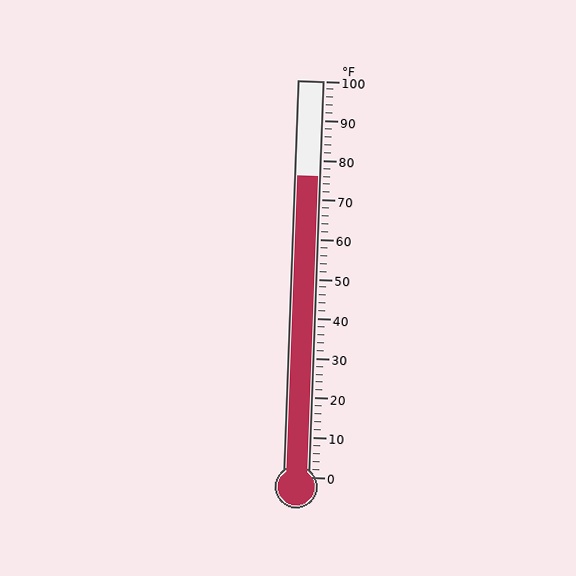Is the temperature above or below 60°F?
The temperature is above 60°F.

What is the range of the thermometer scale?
The thermometer scale ranges from 0°F to 100°F.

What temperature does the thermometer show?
The thermometer shows approximately 76°F.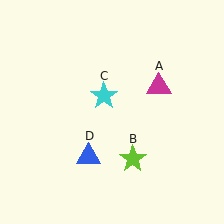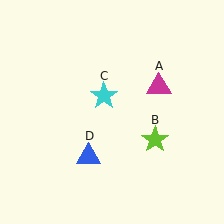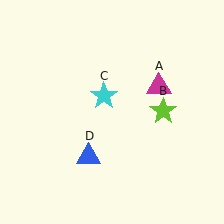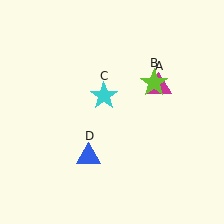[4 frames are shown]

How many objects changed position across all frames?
1 object changed position: lime star (object B).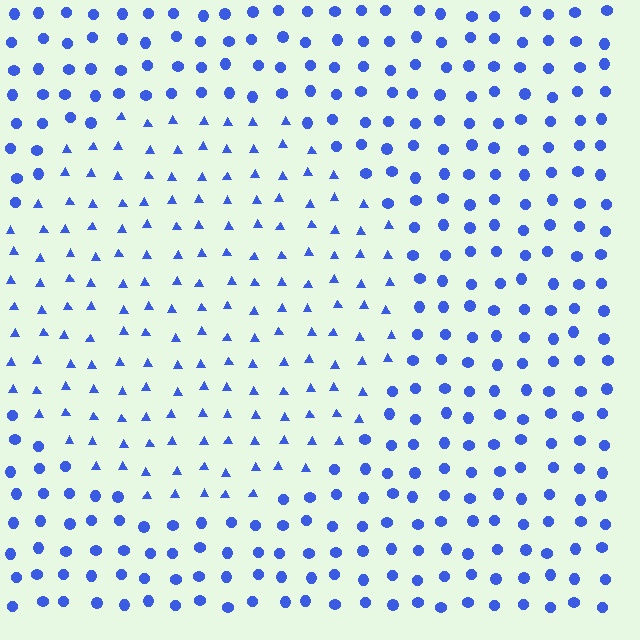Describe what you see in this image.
The image is filled with small blue elements arranged in a uniform grid. A circle-shaped region contains triangles, while the surrounding area contains circles. The boundary is defined purely by the change in element shape.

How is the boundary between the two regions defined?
The boundary is defined by a change in element shape: triangles inside vs. circles outside. All elements share the same color and spacing.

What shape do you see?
I see a circle.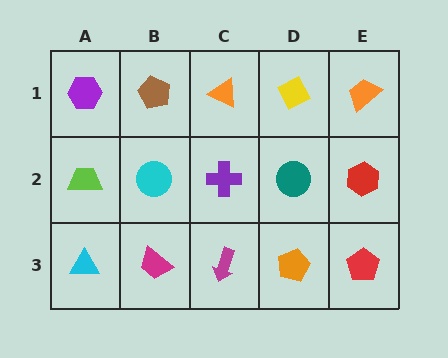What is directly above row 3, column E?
A red hexagon.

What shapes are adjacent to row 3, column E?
A red hexagon (row 2, column E), an orange pentagon (row 3, column D).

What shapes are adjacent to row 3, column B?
A cyan circle (row 2, column B), a cyan triangle (row 3, column A), a magenta arrow (row 3, column C).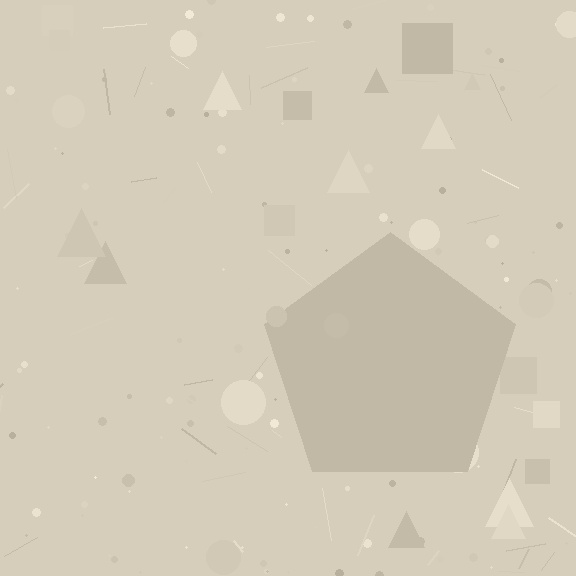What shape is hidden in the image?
A pentagon is hidden in the image.